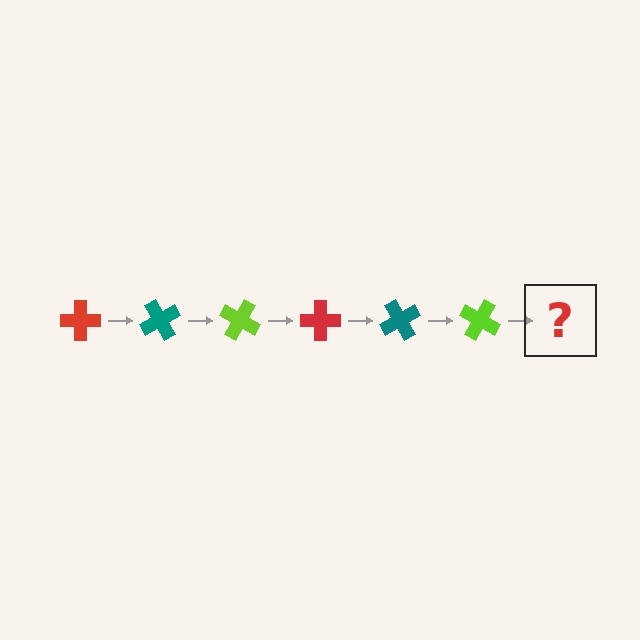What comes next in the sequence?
The next element should be a red cross, rotated 360 degrees from the start.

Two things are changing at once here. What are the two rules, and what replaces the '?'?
The two rules are that it rotates 60 degrees each step and the color cycles through red, teal, and lime. The '?' should be a red cross, rotated 360 degrees from the start.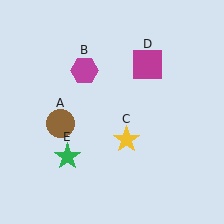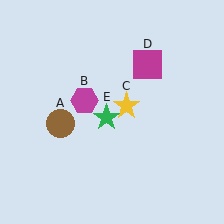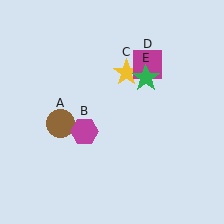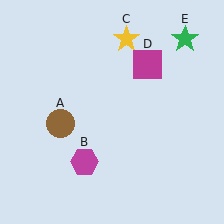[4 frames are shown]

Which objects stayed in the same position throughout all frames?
Brown circle (object A) and magenta square (object D) remained stationary.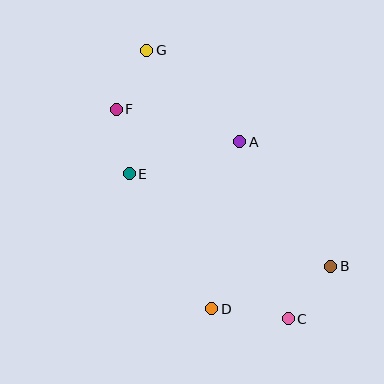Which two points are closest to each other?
Points E and F are closest to each other.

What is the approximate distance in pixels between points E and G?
The distance between E and G is approximately 125 pixels.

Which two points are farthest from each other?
Points C and G are farthest from each other.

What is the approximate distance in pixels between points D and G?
The distance between D and G is approximately 266 pixels.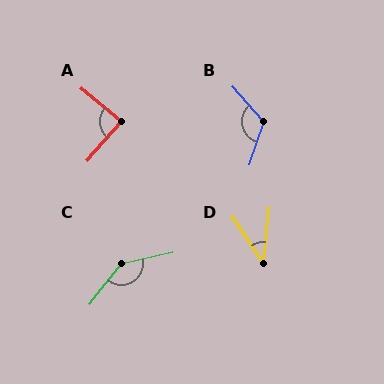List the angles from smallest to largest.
D (39°), A (89°), B (121°), C (141°).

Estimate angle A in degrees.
Approximately 89 degrees.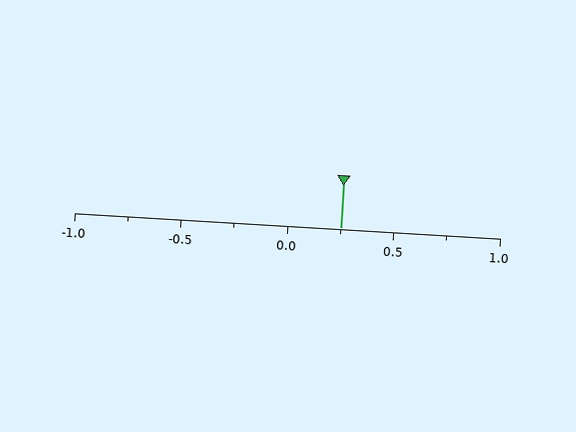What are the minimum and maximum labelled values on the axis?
The axis runs from -1.0 to 1.0.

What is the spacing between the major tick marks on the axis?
The major ticks are spaced 0.5 apart.